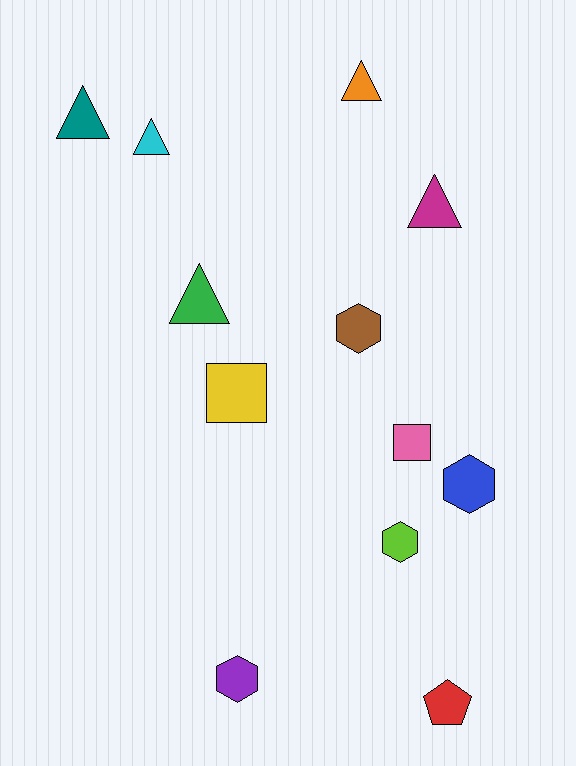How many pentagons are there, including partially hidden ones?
There is 1 pentagon.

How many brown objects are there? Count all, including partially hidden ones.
There is 1 brown object.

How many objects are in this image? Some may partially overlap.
There are 12 objects.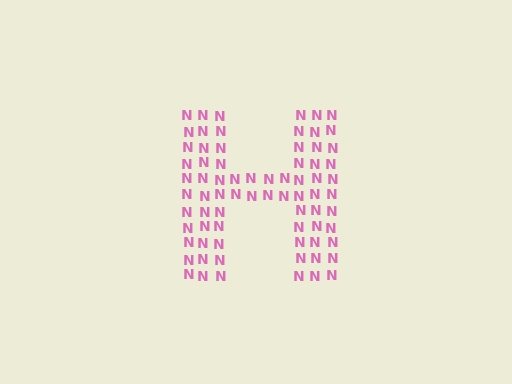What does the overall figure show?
The overall figure shows the letter H.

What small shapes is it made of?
It is made of small letter N's.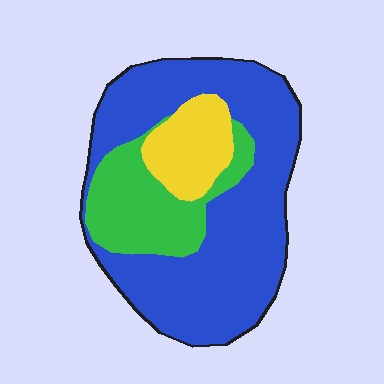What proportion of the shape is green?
Green takes up about one fifth (1/5) of the shape.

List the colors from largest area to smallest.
From largest to smallest: blue, green, yellow.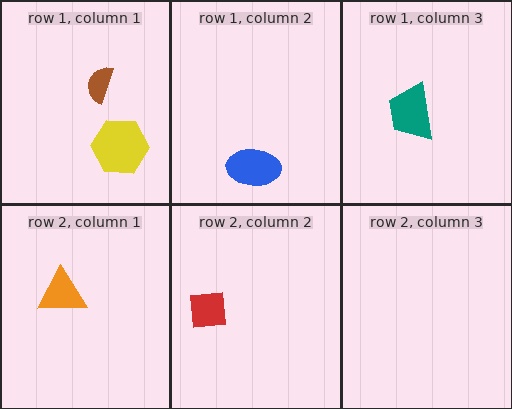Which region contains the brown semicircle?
The row 1, column 1 region.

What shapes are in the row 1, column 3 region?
The teal trapezoid.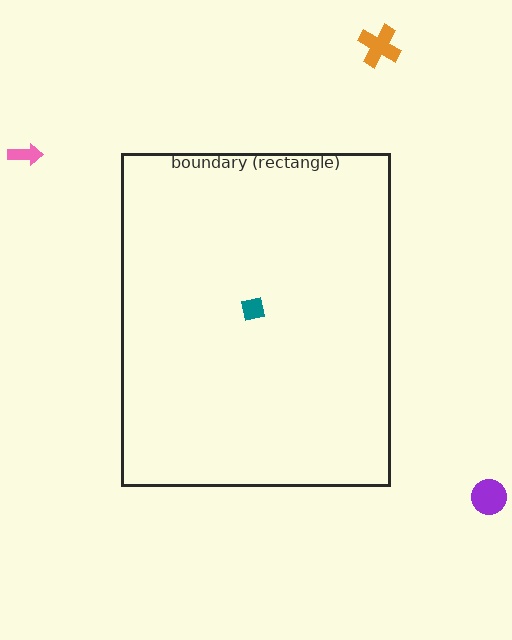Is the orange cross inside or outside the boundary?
Outside.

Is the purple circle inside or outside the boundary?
Outside.